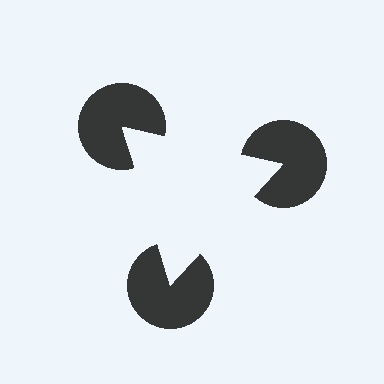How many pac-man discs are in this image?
There are 3 — one at each vertex of the illusory triangle.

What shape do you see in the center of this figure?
An illusory triangle — its edges are inferred from the aligned wedge cuts in the pac-man discs, not physically drawn.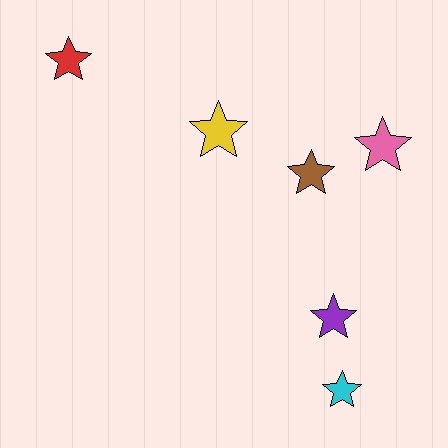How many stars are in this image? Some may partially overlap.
There are 6 stars.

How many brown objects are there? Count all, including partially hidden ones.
There is 1 brown object.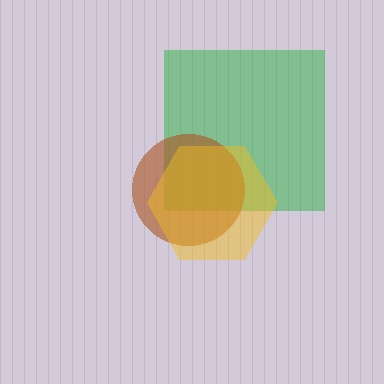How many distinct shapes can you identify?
There are 3 distinct shapes: a green square, a brown circle, a yellow hexagon.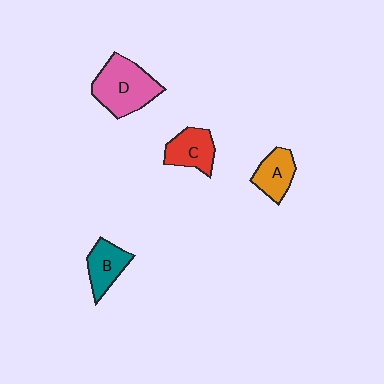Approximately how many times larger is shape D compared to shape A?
Approximately 1.8 times.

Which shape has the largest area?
Shape D (pink).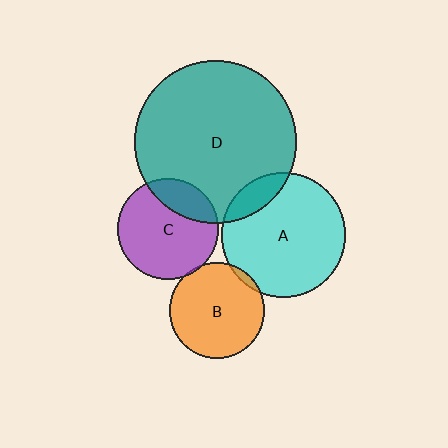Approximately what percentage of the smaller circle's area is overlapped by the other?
Approximately 25%.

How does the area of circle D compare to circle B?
Approximately 2.9 times.